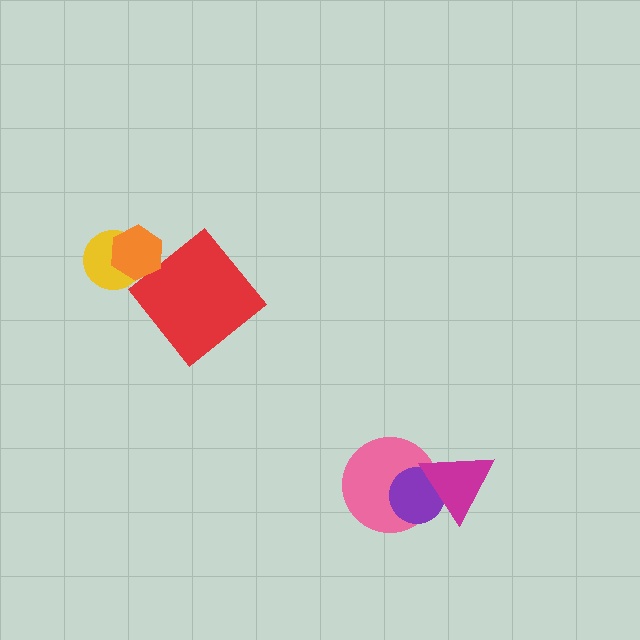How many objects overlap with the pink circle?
2 objects overlap with the pink circle.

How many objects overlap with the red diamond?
0 objects overlap with the red diamond.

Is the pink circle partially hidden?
Yes, it is partially covered by another shape.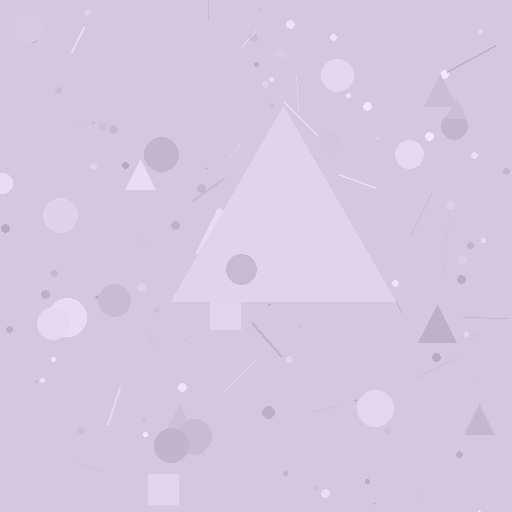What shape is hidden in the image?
A triangle is hidden in the image.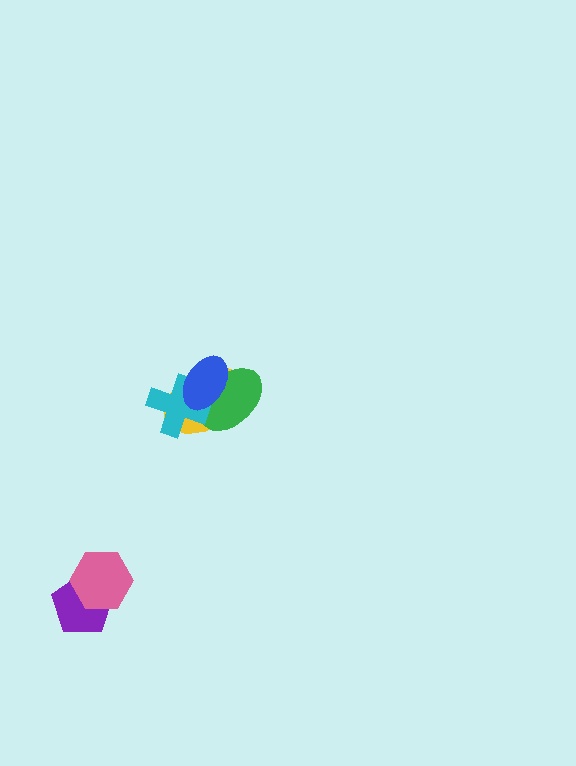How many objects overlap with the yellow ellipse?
3 objects overlap with the yellow ellipse.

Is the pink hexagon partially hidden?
No, no other shape covers it.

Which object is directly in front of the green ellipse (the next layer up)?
The cyan cross is directly in front of the green ellipse.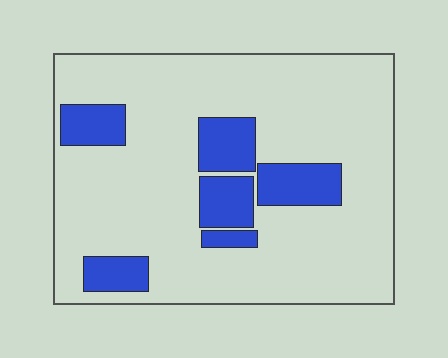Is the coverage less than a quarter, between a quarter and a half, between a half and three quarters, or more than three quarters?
Less than a quarter.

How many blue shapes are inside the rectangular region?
6.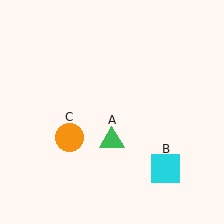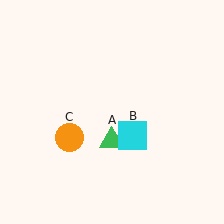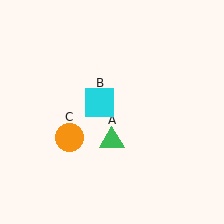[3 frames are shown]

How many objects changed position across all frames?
1 object changed position: cyan square (object B).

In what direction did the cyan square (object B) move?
The cyan square (object B) moved up and to the left.